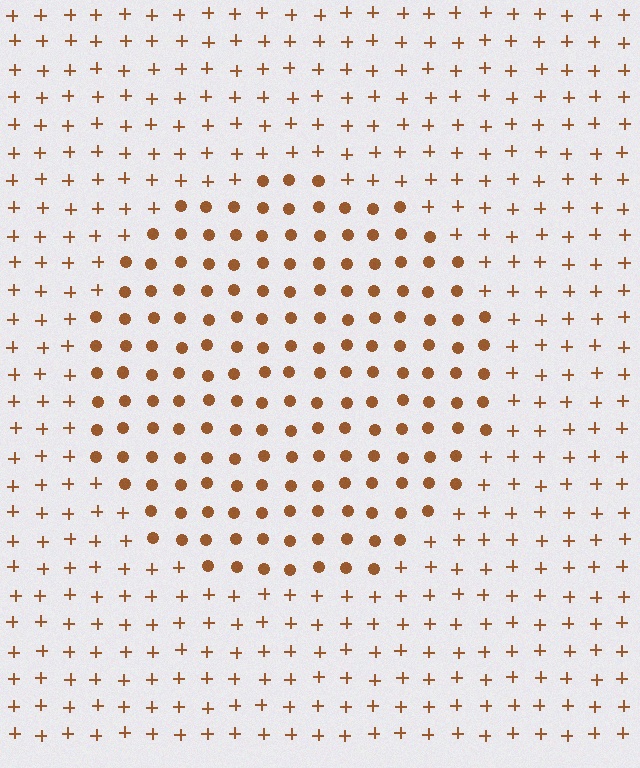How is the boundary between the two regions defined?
The boundary is defined by a change in element shape: circles inside vs. plus signs outside. All elements share the same color and spacing.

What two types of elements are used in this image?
The image uses circles inside the circle region and plus signs outside it.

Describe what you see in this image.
The image is filled with small brown elements arranged in a uniform grid. A circle-shaped region contains circles, while the surrounding area contains plus signs. The boundary is defined purely by the change in element shape.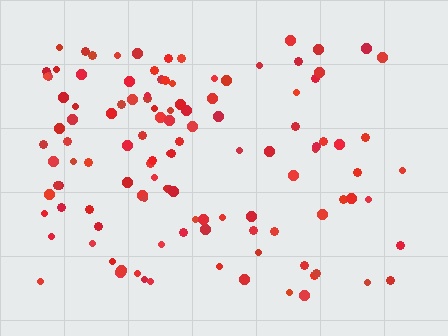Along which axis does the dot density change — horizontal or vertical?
Horizontal.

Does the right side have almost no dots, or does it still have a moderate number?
Still a moderate number, just noticeably fewer than the left.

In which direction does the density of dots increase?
From right to left, with the left side densest.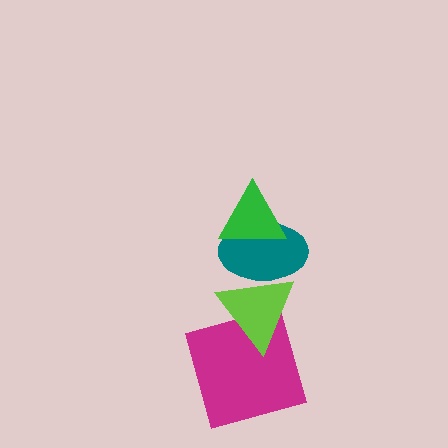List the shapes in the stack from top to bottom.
From top to bottom: the green triangle, the teal ellipse, the lime triangle, the magenta square.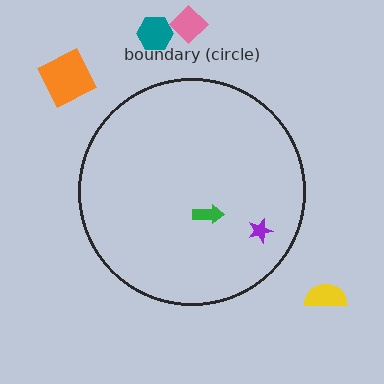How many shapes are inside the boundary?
2 inside, 4 outside.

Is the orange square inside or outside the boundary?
Outside.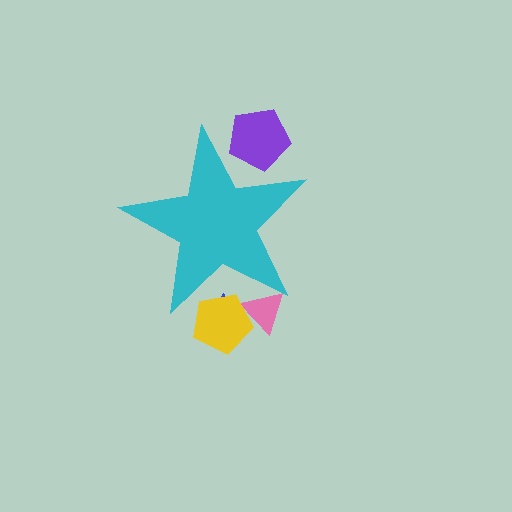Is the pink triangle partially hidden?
Yes, the pink triangle is partially hidden behind the cyan star.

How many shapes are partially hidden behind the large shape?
4 shapes are partially hidden.